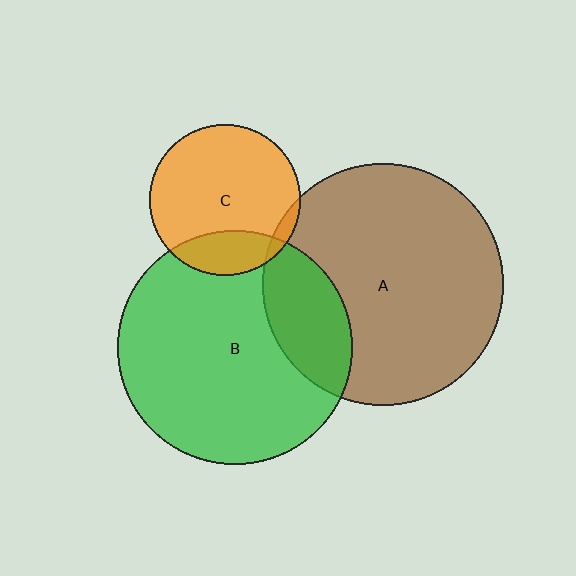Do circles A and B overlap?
Yes.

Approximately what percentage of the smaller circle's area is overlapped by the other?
Approximately 20%.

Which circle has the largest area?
Circle A (brown).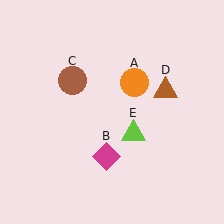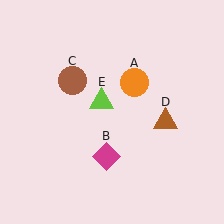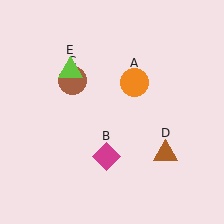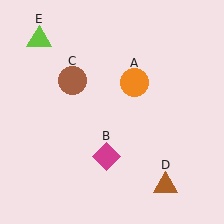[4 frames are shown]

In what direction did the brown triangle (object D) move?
The brown triangle (object D) moved down.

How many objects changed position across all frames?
2 objects changed position: brown triangle (object D), lime triangle (object E).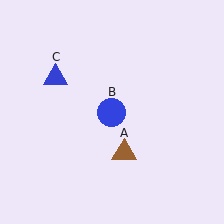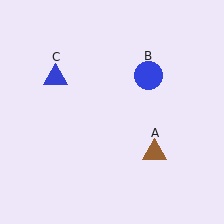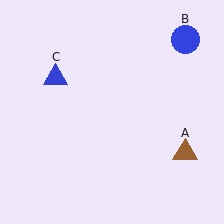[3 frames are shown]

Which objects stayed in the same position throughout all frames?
Blue triangle (object C) remained stationary.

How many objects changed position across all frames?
2 objects changed position: brown triangle (object A), blue circle (object B).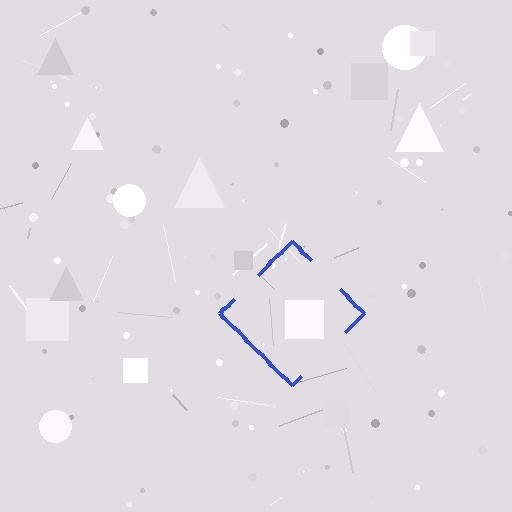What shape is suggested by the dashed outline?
The dashed outline suggests a diamond.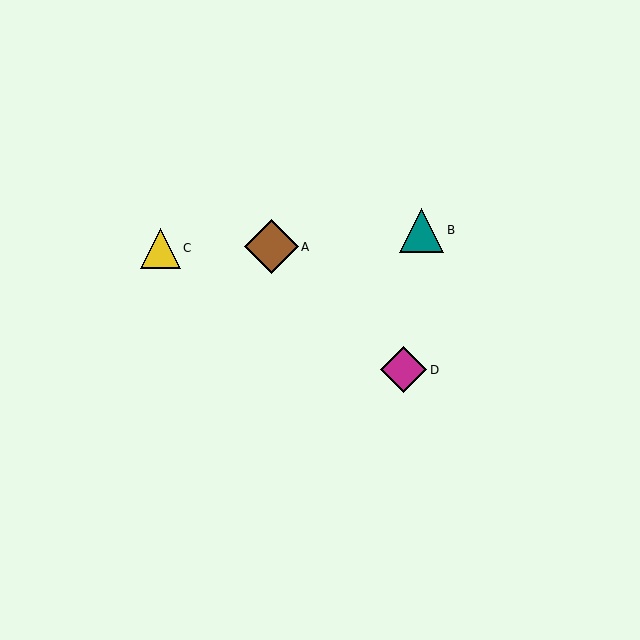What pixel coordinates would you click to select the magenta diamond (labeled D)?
Click at (404, 370) to select the magenta diamond D.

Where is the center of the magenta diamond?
The center of the magenta diamond is at (404, 370).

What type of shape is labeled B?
Shape B is a teal triangle.